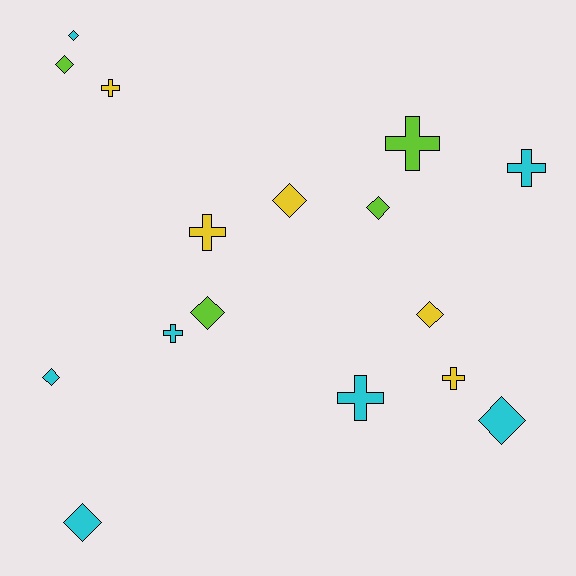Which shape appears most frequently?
Diamond, with 9 objects.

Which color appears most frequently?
Cyan, with 7 objects.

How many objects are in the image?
There are 16 objects.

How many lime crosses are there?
There is 1 lime cross.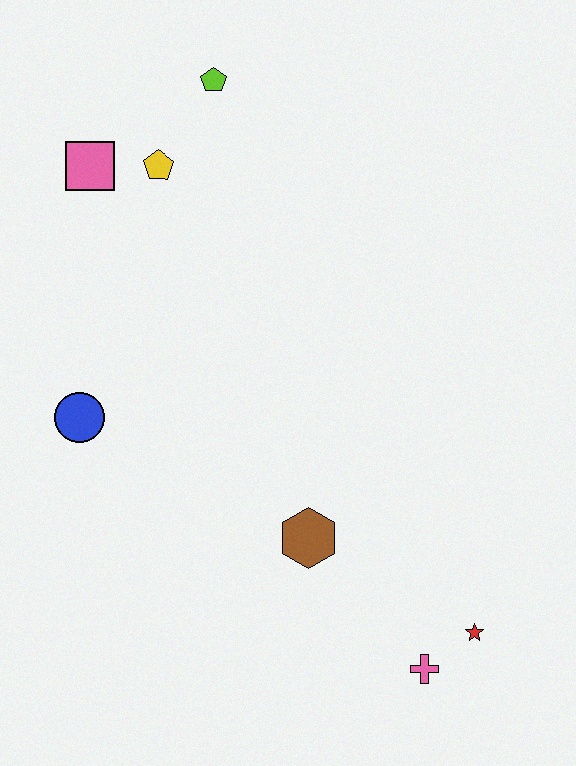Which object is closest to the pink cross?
The red star is closest to the pink cross.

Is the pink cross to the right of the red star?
No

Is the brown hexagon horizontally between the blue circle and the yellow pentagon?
No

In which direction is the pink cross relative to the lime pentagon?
The pink cross is below the lime pentagon.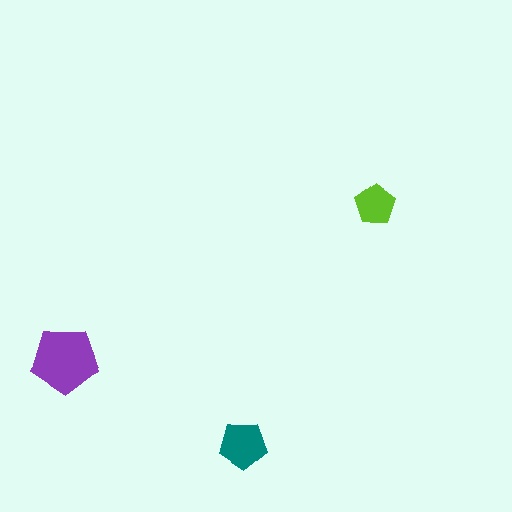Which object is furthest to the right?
The lime pentagon is rightmost.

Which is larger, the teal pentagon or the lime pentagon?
The teal one.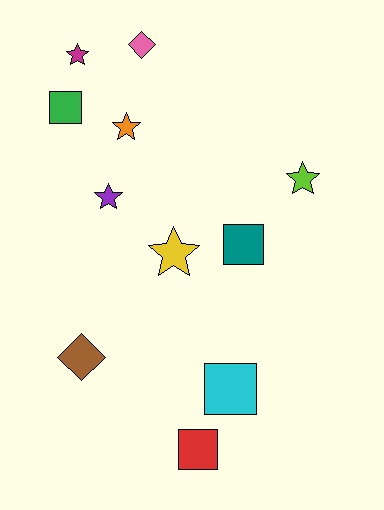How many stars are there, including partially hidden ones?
There are 5 stars.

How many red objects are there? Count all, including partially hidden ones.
There is 1 red object.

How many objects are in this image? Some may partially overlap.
There are 11 objects.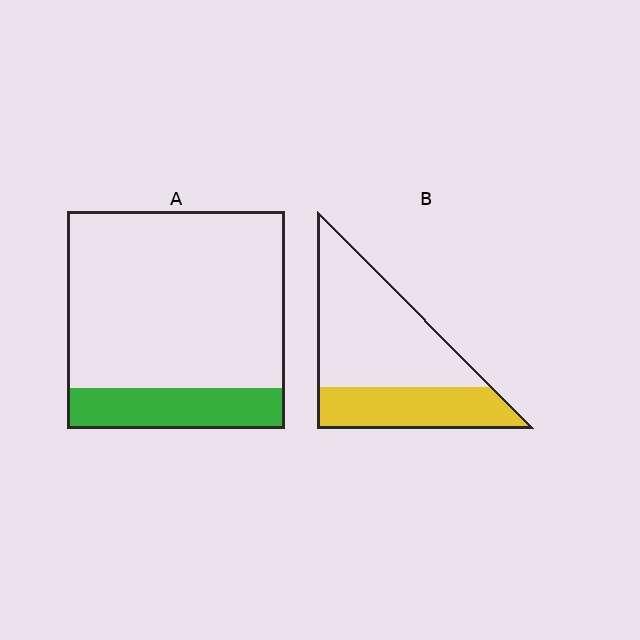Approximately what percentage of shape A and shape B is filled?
A is approximately 20% and B is approximately 35%.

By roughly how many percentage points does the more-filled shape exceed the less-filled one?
By roughly 15 percentage points (B over A).